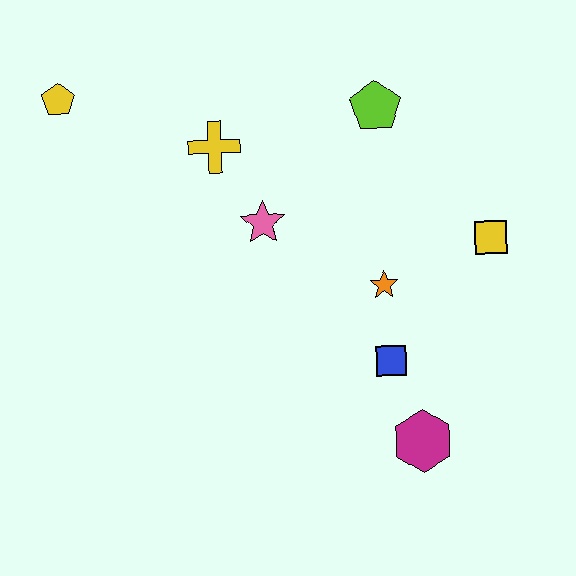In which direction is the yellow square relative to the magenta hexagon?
The yellow square is above the magenta hexagon.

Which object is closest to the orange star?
The blue square is closest to the orange star.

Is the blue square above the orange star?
No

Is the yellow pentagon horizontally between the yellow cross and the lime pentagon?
No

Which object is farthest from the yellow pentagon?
The magenta hexagon is farthest from the yellow pentagon.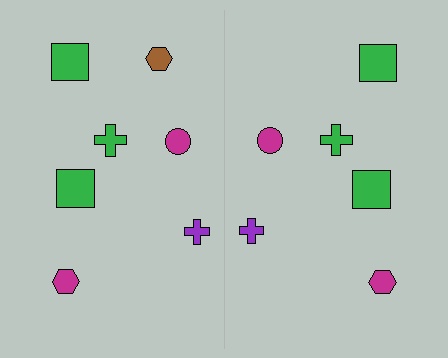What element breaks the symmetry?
A brown hexagon is missing from the right side.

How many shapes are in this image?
There are 13 shapes in this image.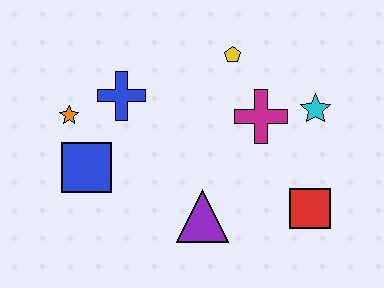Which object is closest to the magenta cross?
The cyan star is closest to the magenta cross.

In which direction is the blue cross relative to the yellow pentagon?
The blue cross is to the left of the yellow pentagon.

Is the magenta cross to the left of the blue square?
No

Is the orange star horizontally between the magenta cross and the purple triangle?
No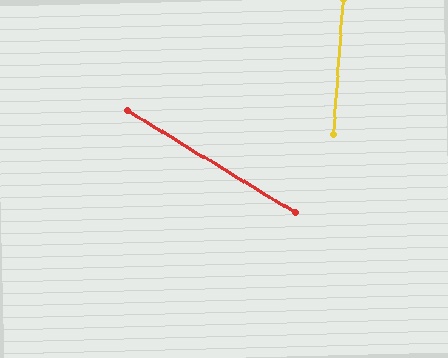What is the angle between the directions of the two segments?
Approximately 63 degrees.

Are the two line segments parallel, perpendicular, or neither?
Neither parallel nor perpendicular — they differ by about 63°.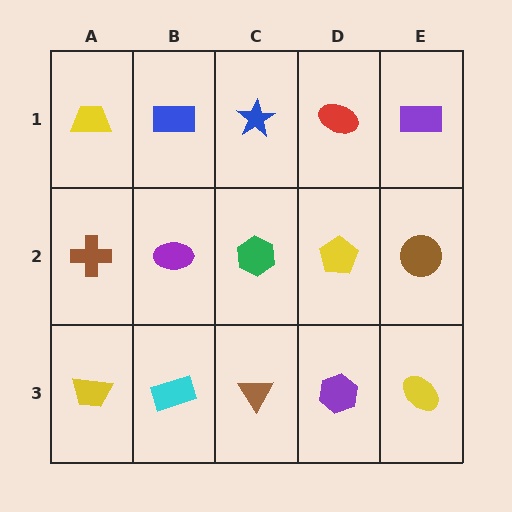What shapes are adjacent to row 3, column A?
A brown cross (row 2, column A), a cyan rectangle (row 3, column B).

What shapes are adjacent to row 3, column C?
A green hexagon (row 2, column C), a cyan rectangle (row 3, column B), a purple hexagon (row 3, column D).